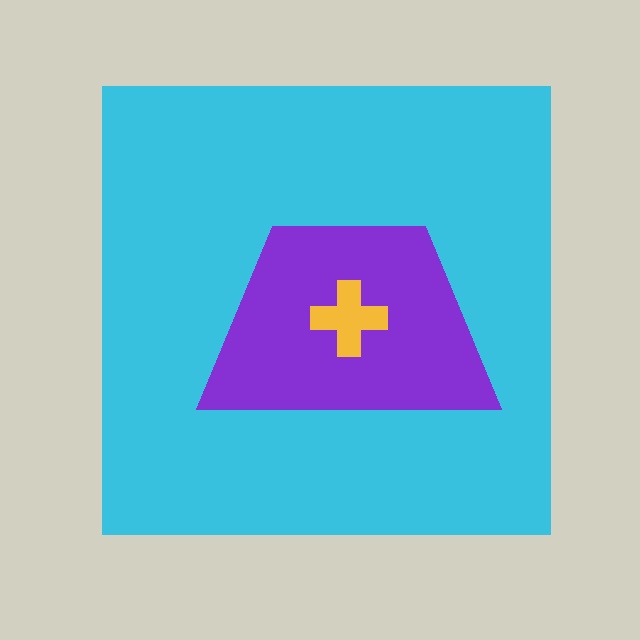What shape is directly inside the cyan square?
The purple trapezoid.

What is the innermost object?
The yellow cross.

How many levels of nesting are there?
3.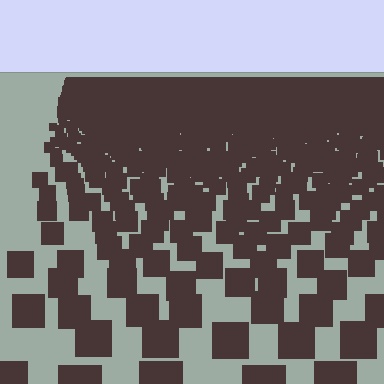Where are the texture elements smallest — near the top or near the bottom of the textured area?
Near the top.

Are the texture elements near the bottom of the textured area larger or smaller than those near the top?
Larger. Near the bottom, elements are closer to the viewer and appear at a bigger on-screen size.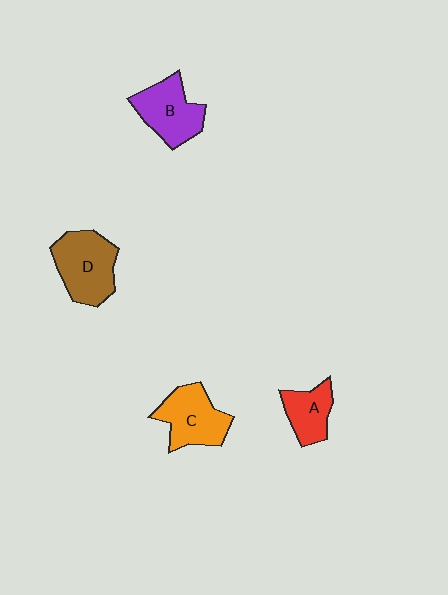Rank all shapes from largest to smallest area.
From largest to smallest: D (brown), C (orange), B (purple), A (red).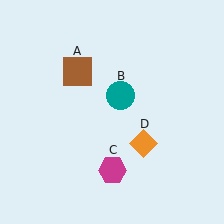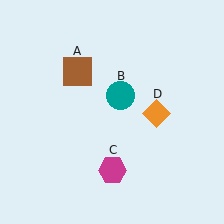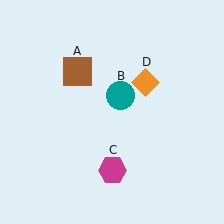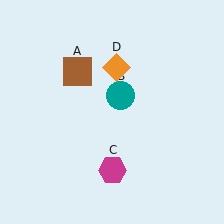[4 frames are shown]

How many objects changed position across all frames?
1 object changed position: orange diamond (object D).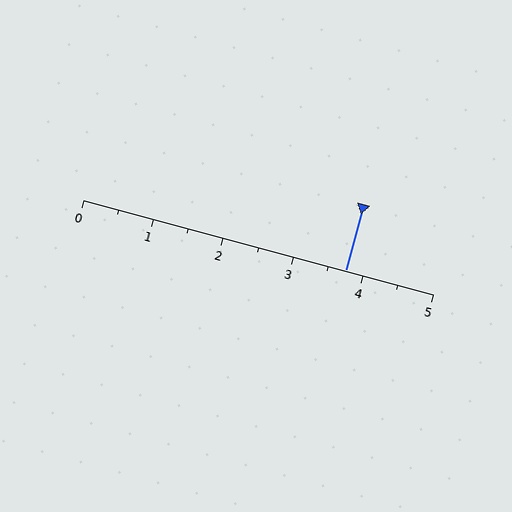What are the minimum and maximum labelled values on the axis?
The axis runs from 0 to 5.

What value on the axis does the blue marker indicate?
The marker indicates approximately 3.8.